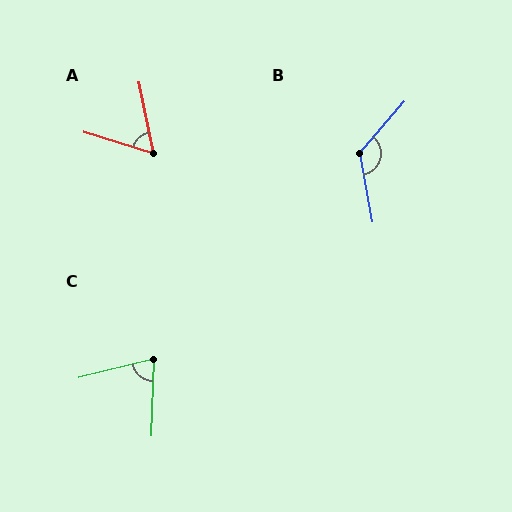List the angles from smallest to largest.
A (61°), C (74°), B (129°).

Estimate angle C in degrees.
Approximately 74 degrees.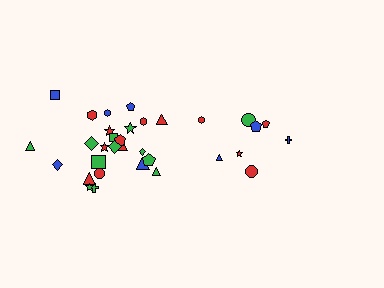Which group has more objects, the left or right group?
The left group.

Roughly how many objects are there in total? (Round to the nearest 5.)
Roughly 35 objects in total.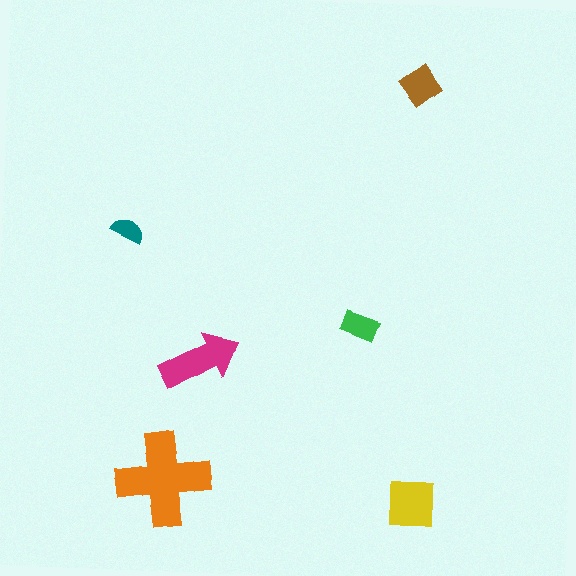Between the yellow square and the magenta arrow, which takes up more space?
The magenta arrow.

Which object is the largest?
The orange cross.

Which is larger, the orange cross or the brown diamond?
The orange cross.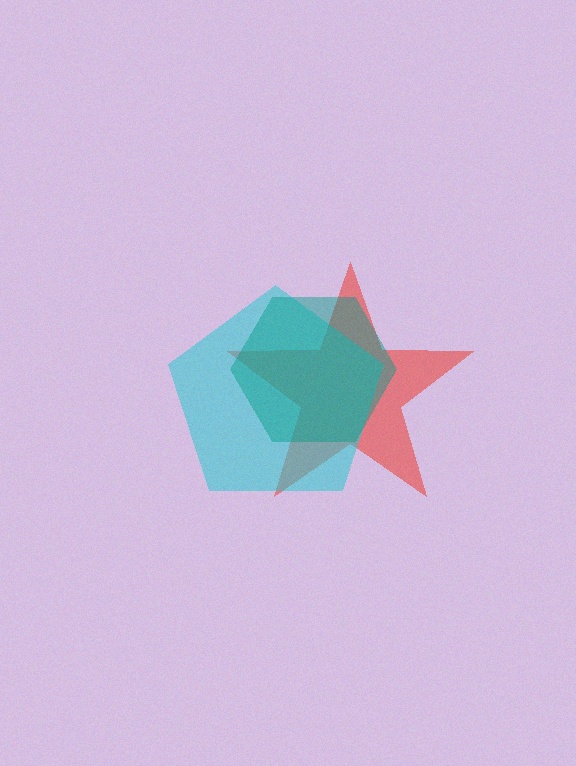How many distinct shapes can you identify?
There are 3 distinct shapes: a red star, a cyan pentagon, a teal hexagon.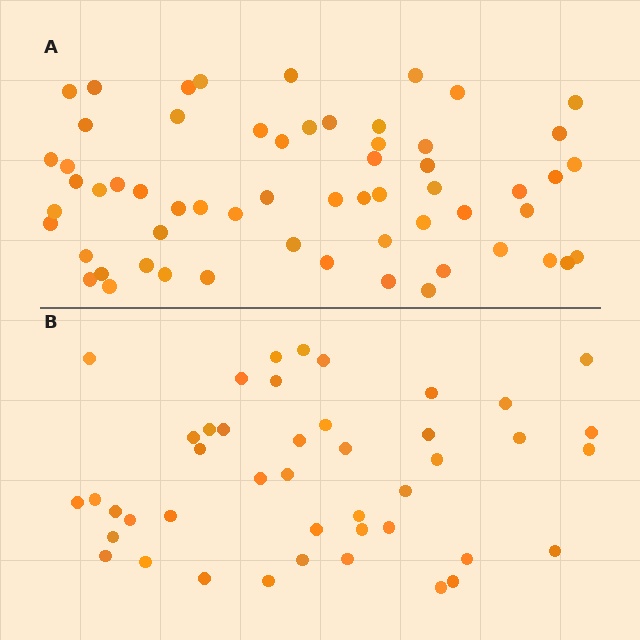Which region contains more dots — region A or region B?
Region A (the top region) has more dots.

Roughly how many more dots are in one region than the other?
Region A has approximately 15 more dots than region B.